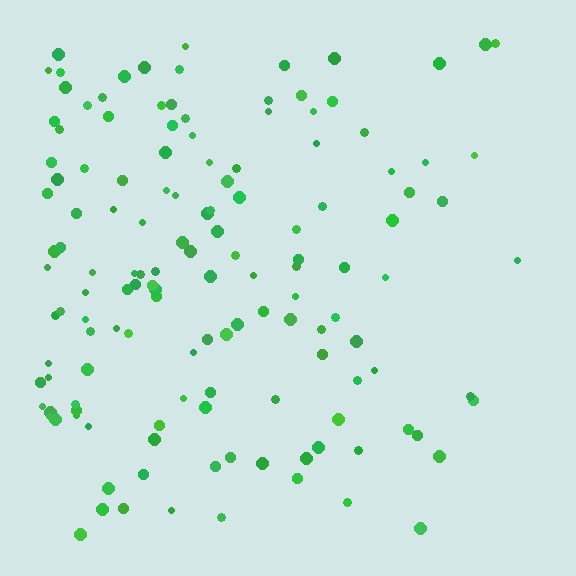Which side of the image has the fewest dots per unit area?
The right.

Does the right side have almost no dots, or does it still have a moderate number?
Still a moderate number, just noticeably fewer than the left.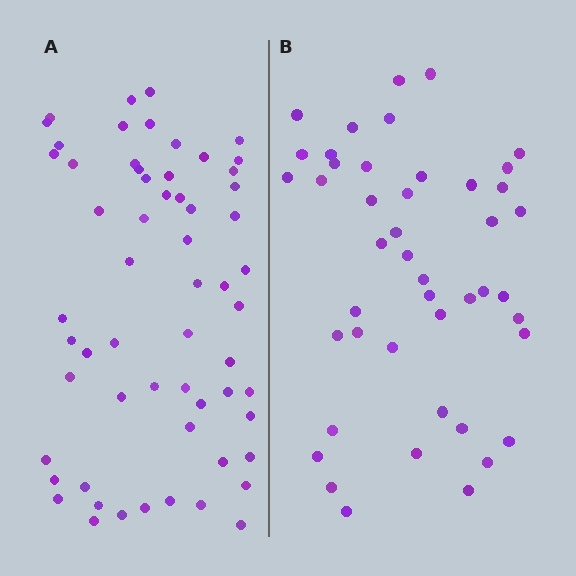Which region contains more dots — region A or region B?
Region A (the left region) has more dots.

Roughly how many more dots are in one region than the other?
Region A has approximately 15 more dots than region B.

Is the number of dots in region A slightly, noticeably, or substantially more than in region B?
Region A has noticeably more, but not dramatically so. The ratio is roughly 1.3 to 1.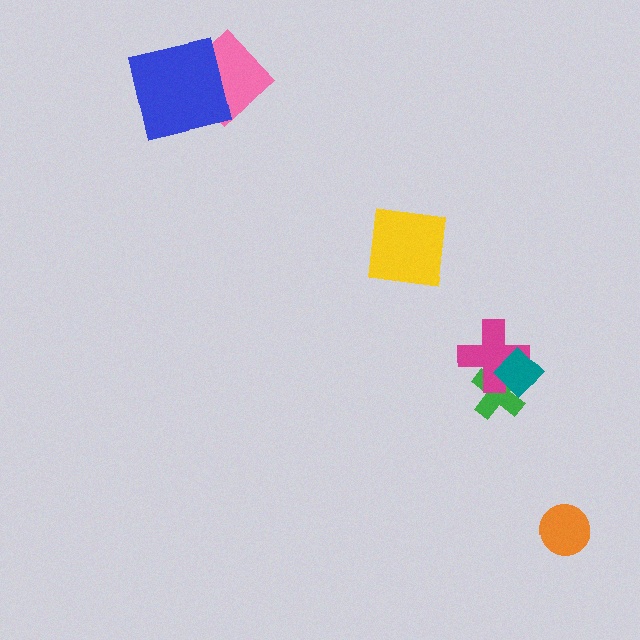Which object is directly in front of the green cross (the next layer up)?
The magenta cross is directly in front of the green cross.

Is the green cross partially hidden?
Yes, it is partially covered by another shape.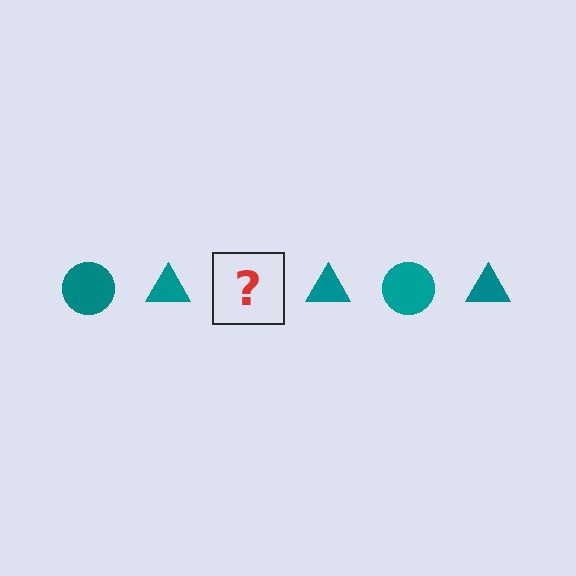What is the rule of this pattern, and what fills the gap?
The rule is that the pattern cycles through circle, triangle shapes in teal. The gap should be filled with a teal circle.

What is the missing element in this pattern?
The missing element is a teal circle.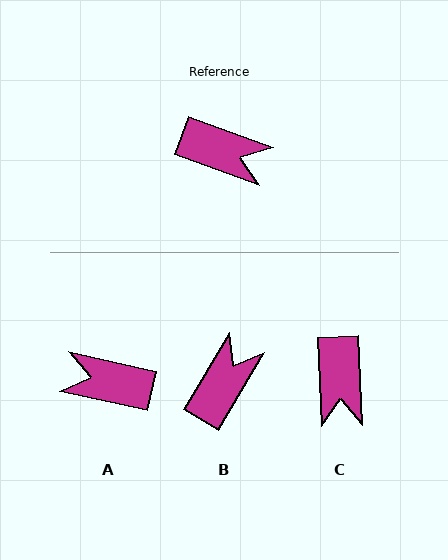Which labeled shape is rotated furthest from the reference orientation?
A, about 173 degrees away.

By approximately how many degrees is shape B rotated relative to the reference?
Approximately 79 degrees counter-clockwise.